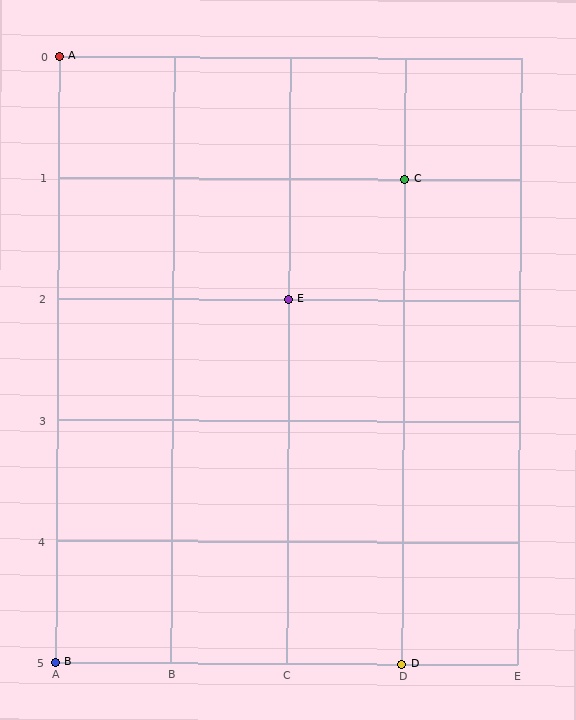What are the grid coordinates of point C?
Point C is at grid coordinates (D, 1).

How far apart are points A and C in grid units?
Points A and C are 3 columns and 1 row apart (about 3.2 grid units diagonally).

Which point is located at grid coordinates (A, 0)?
Point A is at (A, 0).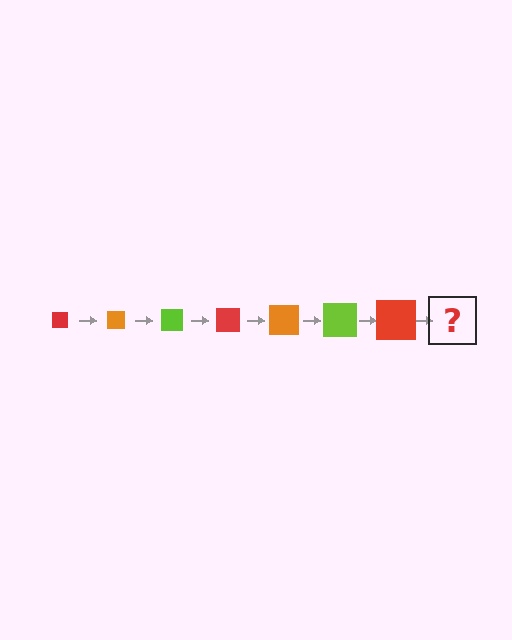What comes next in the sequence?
The next element should be an orange square, larger than the previous one.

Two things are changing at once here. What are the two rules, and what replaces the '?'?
The two rules are that the square grows larger each step and the color cycles through red, orange, and lime. The '?' should be an orange square, larger than the previous one.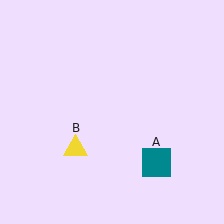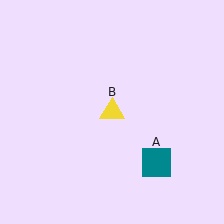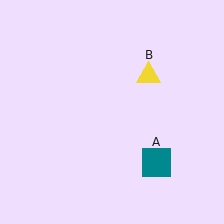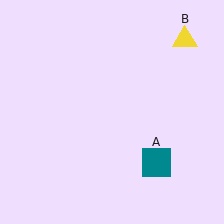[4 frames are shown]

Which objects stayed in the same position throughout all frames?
Teal square (object A) remained stationary.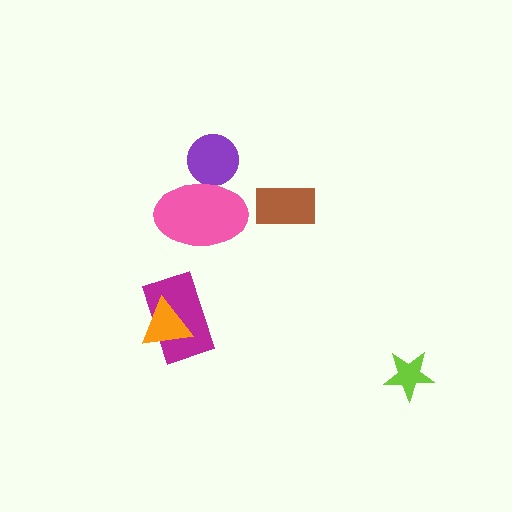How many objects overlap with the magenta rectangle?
1 object overlaps with the magenta rectangle.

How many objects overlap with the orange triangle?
1 object overlaps with the orange triangle.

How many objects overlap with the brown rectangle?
0 objects overlap with the brown rectangle.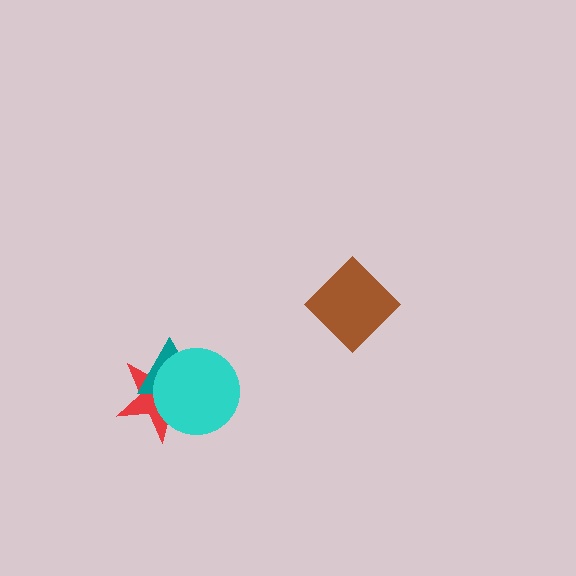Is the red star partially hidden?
Yes, it is partially covered by another shape.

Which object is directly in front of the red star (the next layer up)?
The teal triangle is directly in front of the red star.